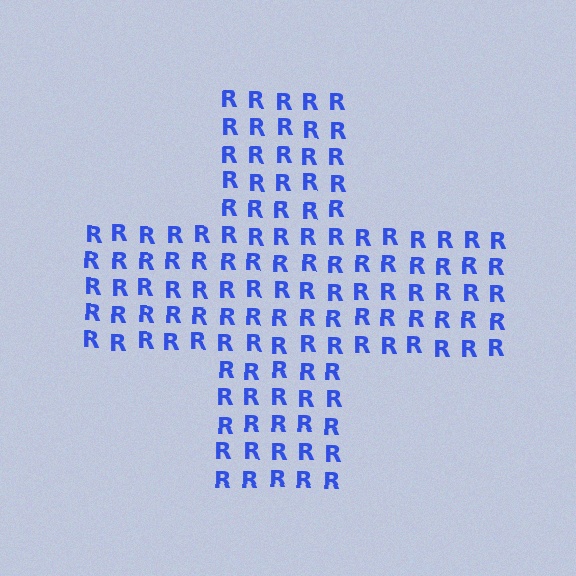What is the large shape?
The large shape is a cross.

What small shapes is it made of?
It is made of small letter R's.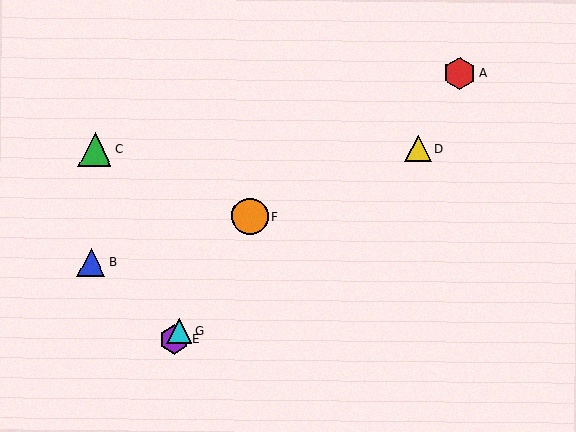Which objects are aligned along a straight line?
Objects E, F, G are aligned along a straight line.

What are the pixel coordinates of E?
Object E is at (174, 339).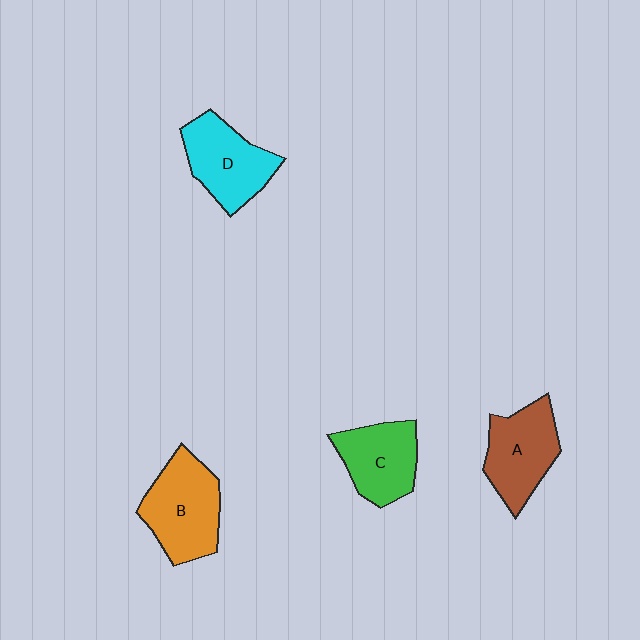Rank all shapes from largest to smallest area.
From largest to smallest: B (orange), D (cyan), A (brown), C (green).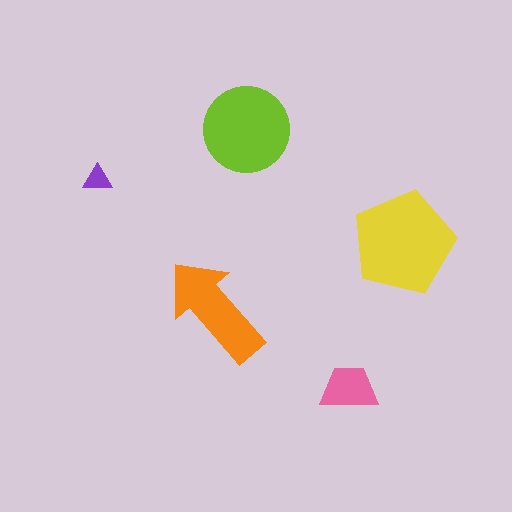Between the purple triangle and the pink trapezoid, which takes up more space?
The pink trapezoid.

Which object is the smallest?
The purple triangle.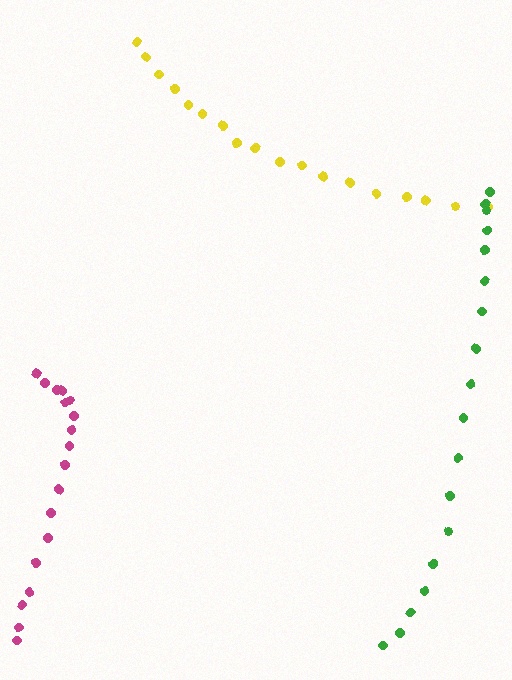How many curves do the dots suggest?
There are 3 distinct paths.